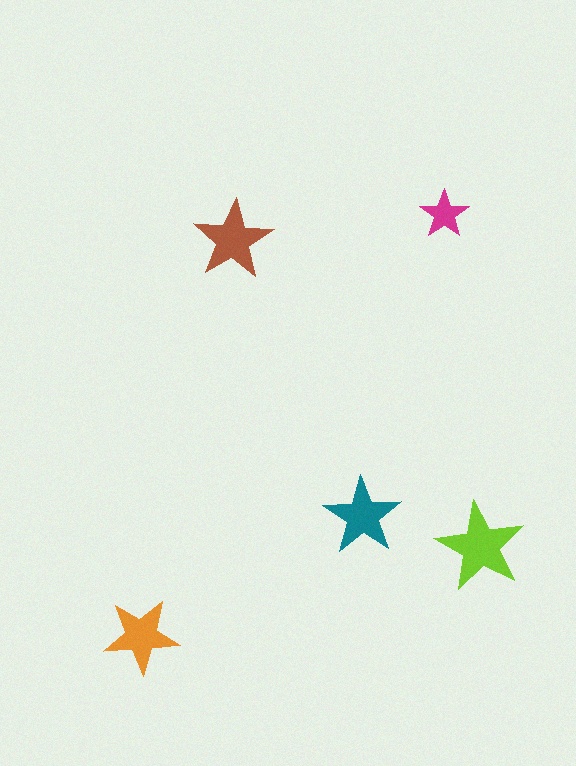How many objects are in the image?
There are 5 objects in the image.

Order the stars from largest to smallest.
the lime one, the brown one, the teal one, the orange one, the magenta one.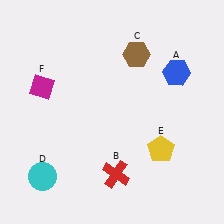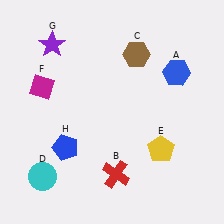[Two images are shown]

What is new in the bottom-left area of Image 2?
A blue pentagon (H) was added in the bottom-left area of Image 2.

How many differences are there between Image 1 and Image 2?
There are 2 differences between the two images.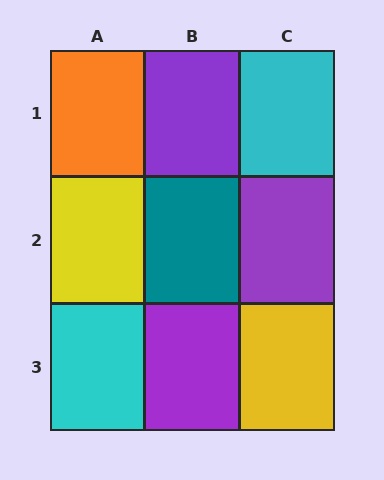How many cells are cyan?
2 cells are cyan.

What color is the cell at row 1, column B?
Purple.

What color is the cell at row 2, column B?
Teal.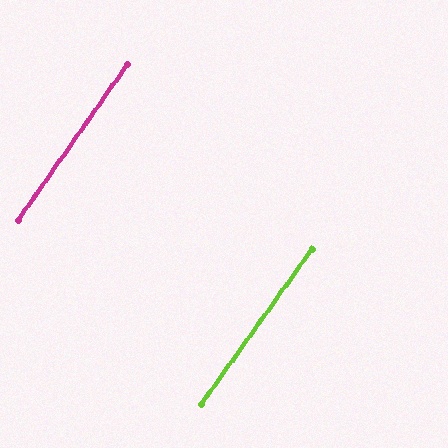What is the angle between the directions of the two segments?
Approximately 1 degree.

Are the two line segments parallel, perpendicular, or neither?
Parallel — their directions differ by only 0.6°.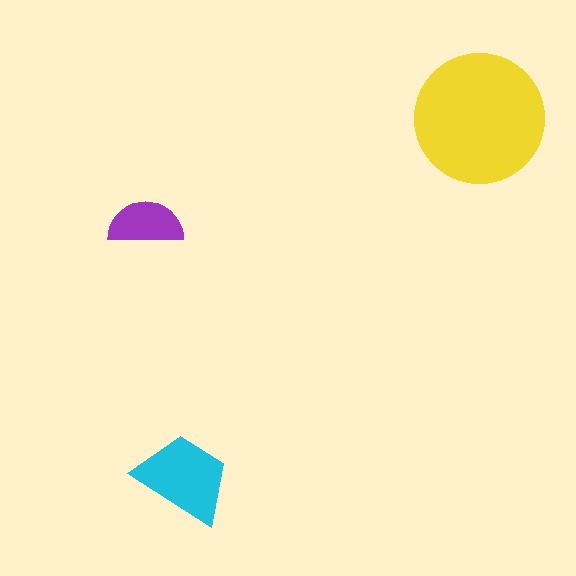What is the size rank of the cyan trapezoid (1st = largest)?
2nd.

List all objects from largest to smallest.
The yellow circle, the cyan trapezoid, the purple semicircle.